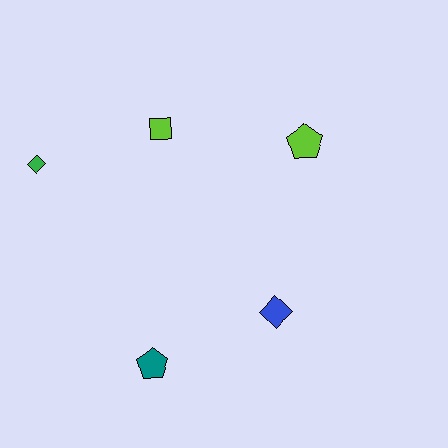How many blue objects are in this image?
There is 1 blue object.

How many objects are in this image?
There are 5 objects.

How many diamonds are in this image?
There are 2 diamonds.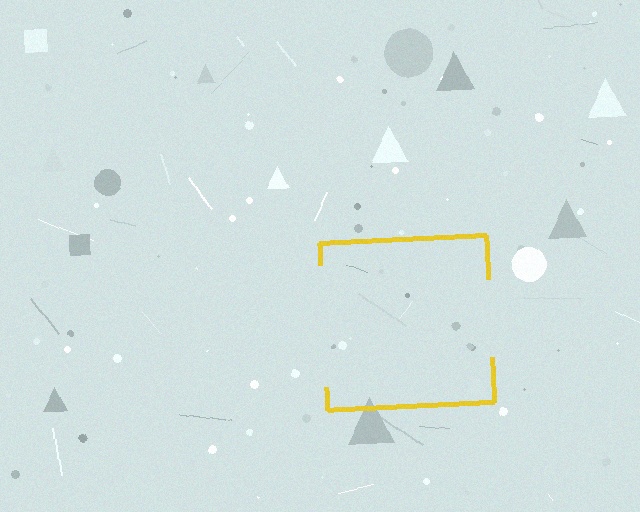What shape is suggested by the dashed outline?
The dashed outline suggests a square.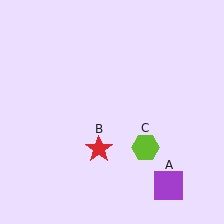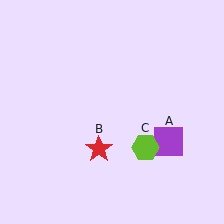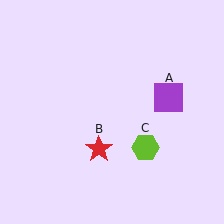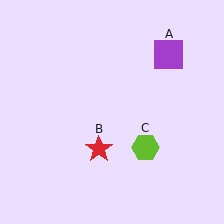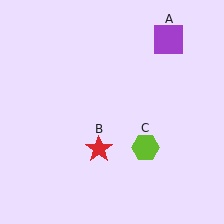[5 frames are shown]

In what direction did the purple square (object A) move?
The purple square (object A) moved up.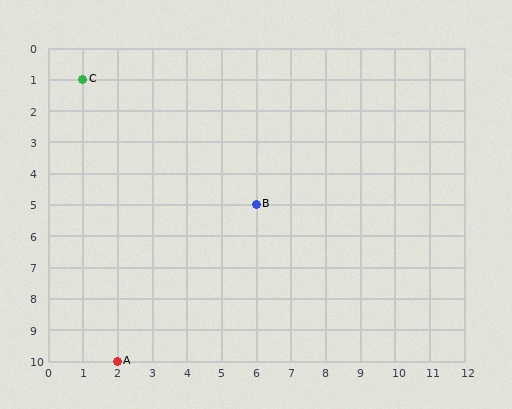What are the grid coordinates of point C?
Point C is at grid coordinates (1, 1).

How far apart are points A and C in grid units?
Points A and C are 1 column and 9 rows apart (about 9.1 grid units diagonally).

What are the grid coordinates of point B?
Point B is at grid coordinates (6, 5).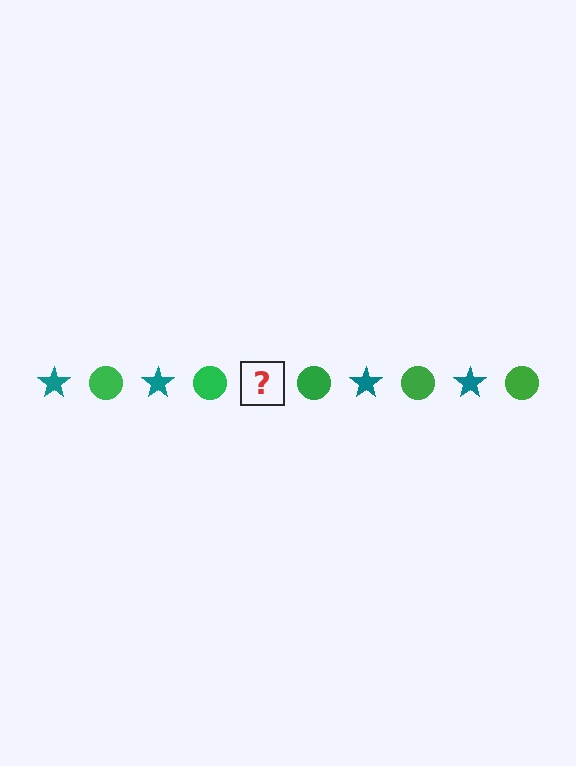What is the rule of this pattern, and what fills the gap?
The rule is that the pattern alternates between teal star and green circle. The gap should be filled with a teal star.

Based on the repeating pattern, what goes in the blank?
The blank should be a teal star.